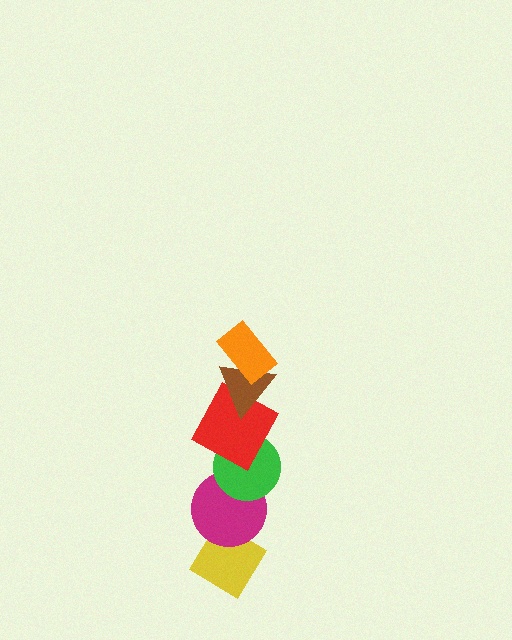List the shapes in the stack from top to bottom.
From top to bottom: the orange rectangle, the brown triangle, the red square, the green circle, the magenta circle, the yellow diamond.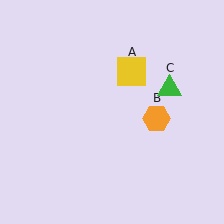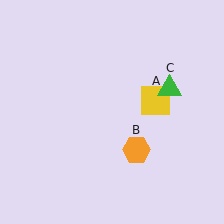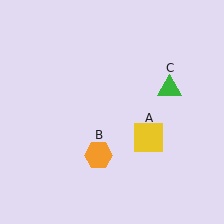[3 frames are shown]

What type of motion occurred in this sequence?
The yellow square (object A), orange hexagon (object B) rotated clockwise around the center of the scene.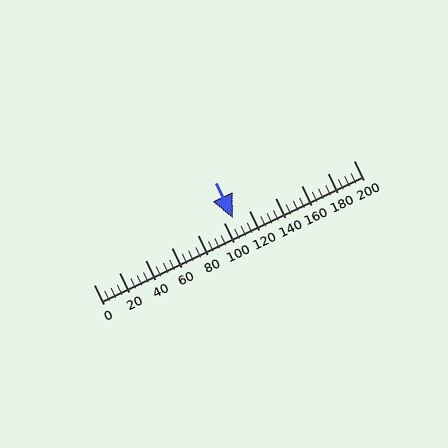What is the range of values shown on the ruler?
The ruler shows values from 0 to 200.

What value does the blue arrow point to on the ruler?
The blue arrow points to approximately 108.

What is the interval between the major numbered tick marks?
The major tick marks are spaced 20 units apart.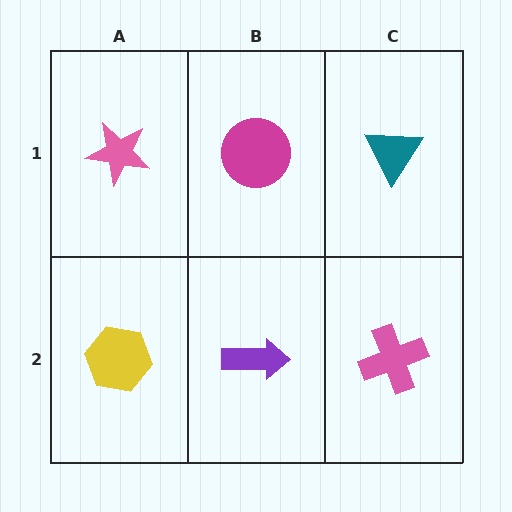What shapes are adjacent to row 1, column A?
A yellow hexagon (row 2, column A), a magenta circle (row 1, column B).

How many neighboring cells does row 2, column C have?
2.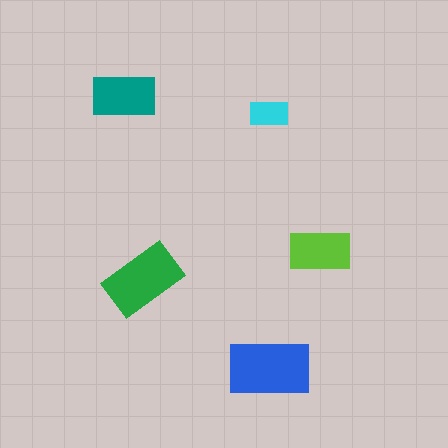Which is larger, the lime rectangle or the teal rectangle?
The teal one.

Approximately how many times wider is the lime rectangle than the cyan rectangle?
About 1.5 times wider.